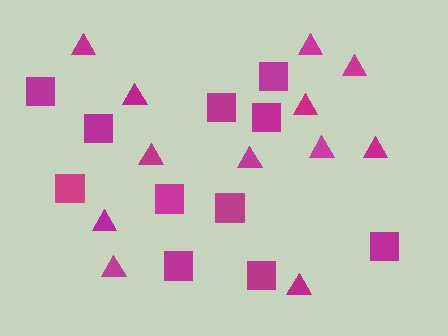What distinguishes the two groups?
There are 2 groups: one group of triangles (12) and one group of squares (11).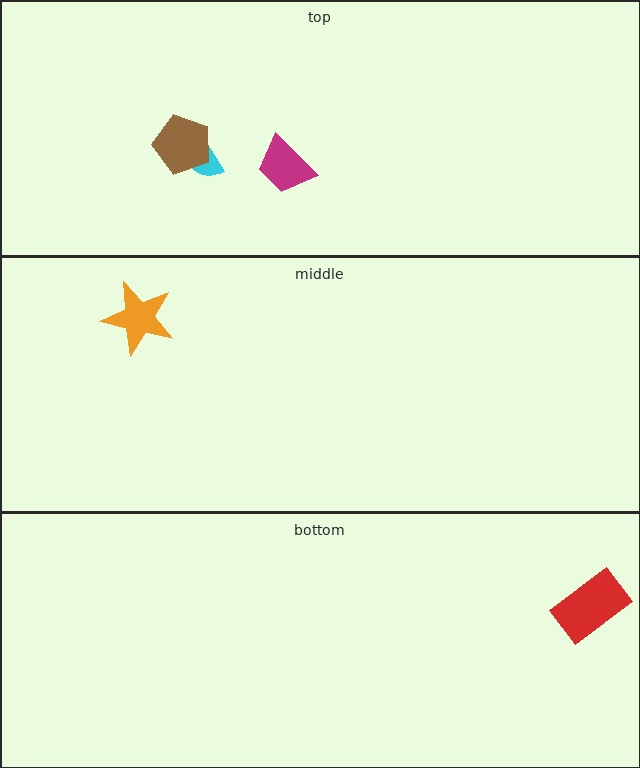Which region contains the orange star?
The middle region.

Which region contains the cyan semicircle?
The top region.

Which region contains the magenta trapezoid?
The top region.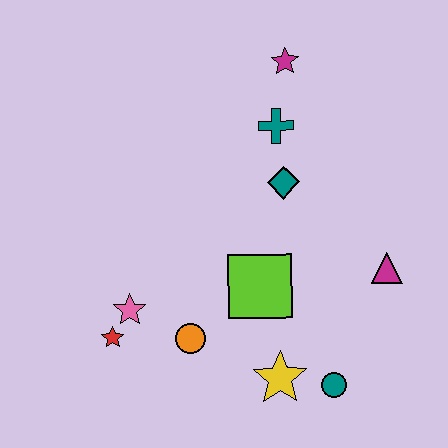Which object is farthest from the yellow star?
The magenta star is farthest from the yellow star.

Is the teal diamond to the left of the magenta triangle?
Yes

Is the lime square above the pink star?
Yes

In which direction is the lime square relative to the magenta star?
The lime square is below the magenta star.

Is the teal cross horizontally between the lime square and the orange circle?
No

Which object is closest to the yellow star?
The teal circle is closest to the yellow star.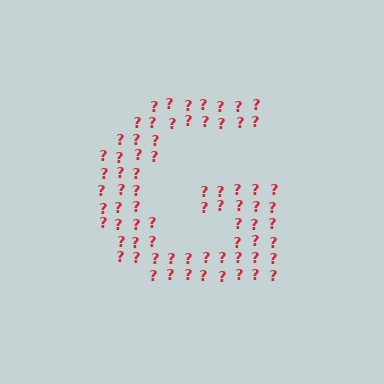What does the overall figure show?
The overall figure shows the letter G.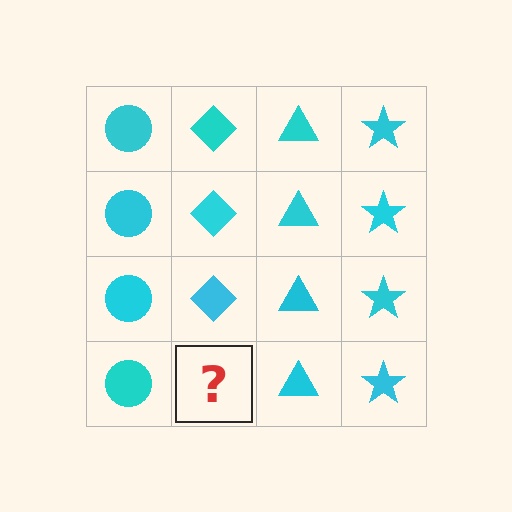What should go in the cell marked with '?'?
The missing cell should contain a cyan diamond.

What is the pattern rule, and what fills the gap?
The rule is that each column has a consistent shape. The gap should be filled with a cyan diamond.